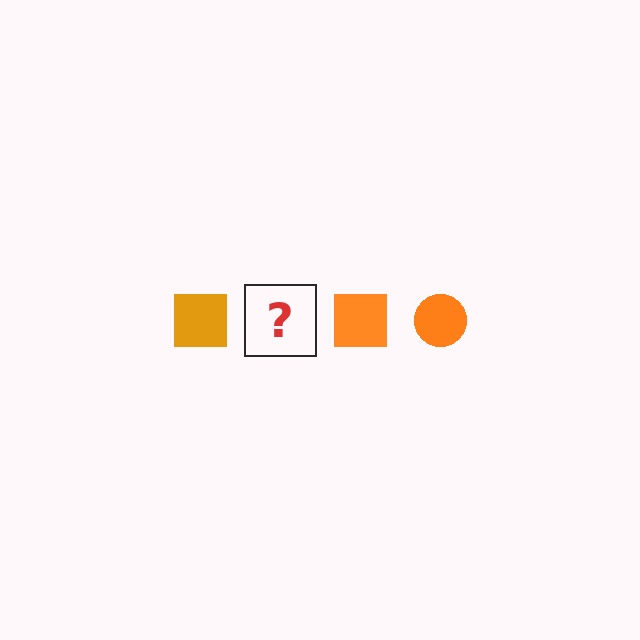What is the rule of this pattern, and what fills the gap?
The rule is that the pattern cycles through square, circle shapes in orange. The gap should be filled with an orange circle.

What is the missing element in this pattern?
The missing element is an orange circle.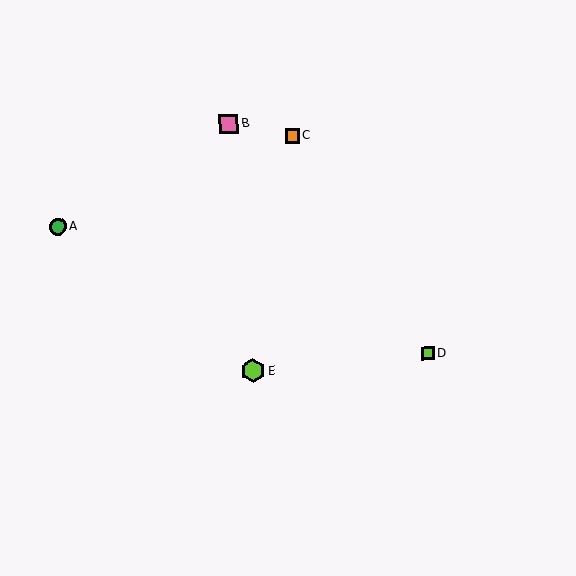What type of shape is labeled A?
Shape A is a green circle.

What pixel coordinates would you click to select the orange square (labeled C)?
Click at (292, 136) to select the orange square C.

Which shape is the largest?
The lime hexagon (labeled E) is the largest.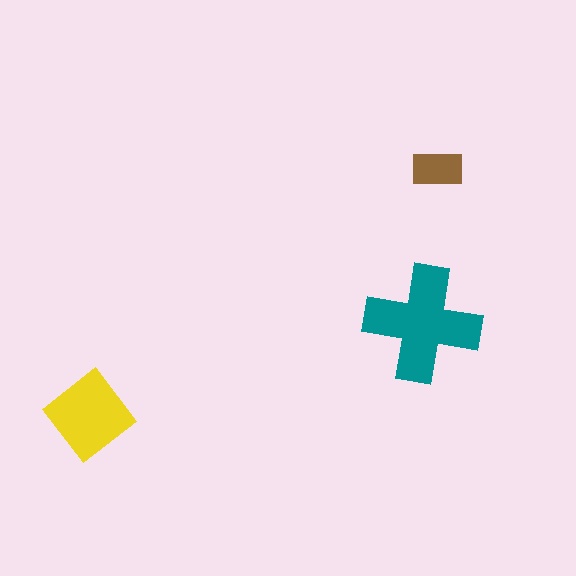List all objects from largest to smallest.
The teal cross, the yellow diamond, the brown rectangle.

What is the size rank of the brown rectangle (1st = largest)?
3rd.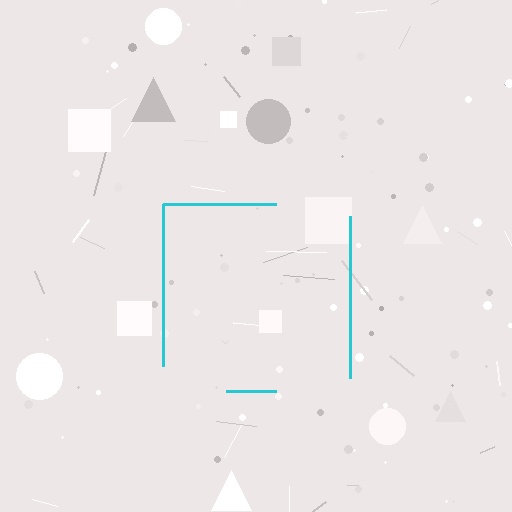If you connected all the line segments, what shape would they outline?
They would outline a square.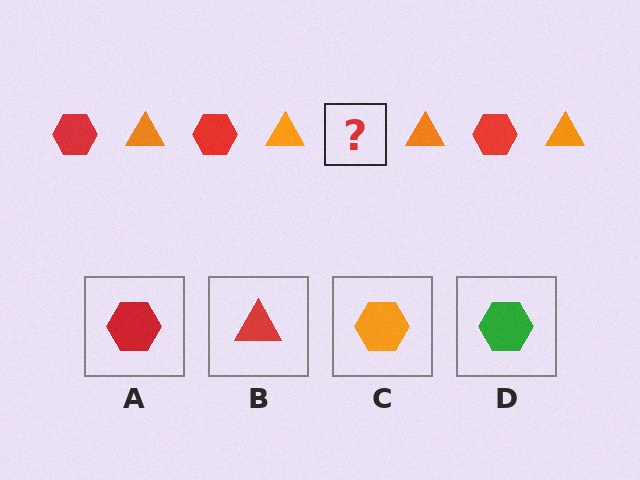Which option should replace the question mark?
Option A.